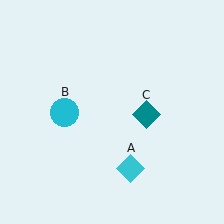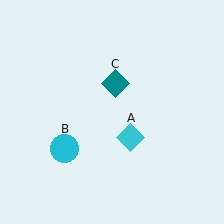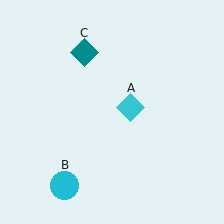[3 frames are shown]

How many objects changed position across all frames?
3 objects changed position: cyan diamond (object A), cyan circle (object B), teal diamond (object C).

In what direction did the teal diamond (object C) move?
The teal diamond (object C) moved up and to the left.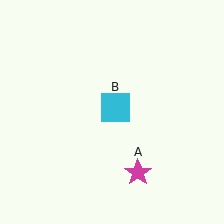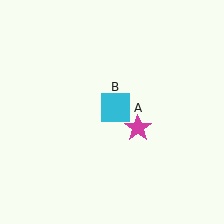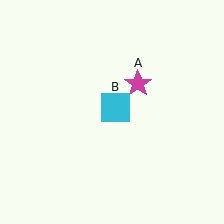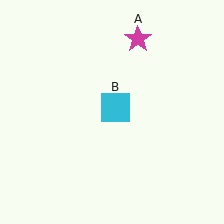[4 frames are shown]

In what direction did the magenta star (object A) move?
The magenta star (object A) moved up.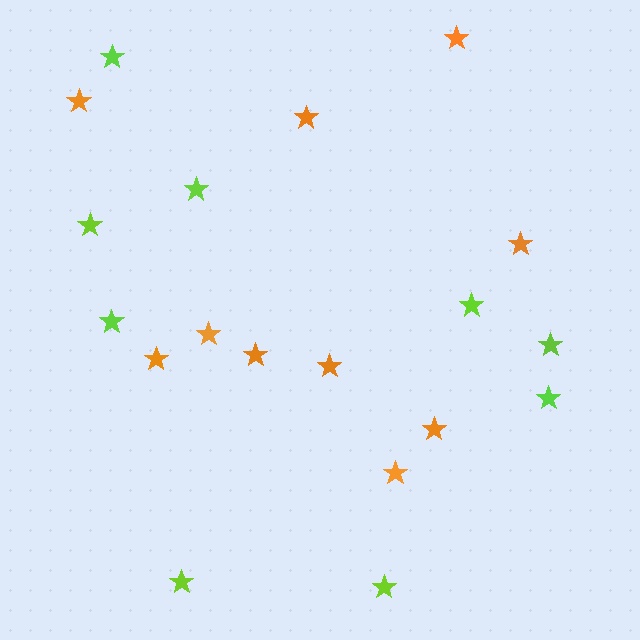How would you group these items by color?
There are 2 groups: one group of lime stars (9) and one group of orange stars (10).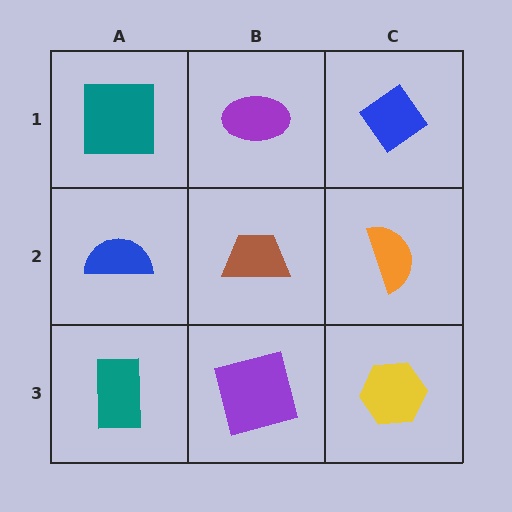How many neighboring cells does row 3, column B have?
3.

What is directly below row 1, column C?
An orange semicircle.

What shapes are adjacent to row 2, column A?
A teal square (row 1, column A), a teal rectangle (row 3, column A), a brown trapezoid (row 2, column B).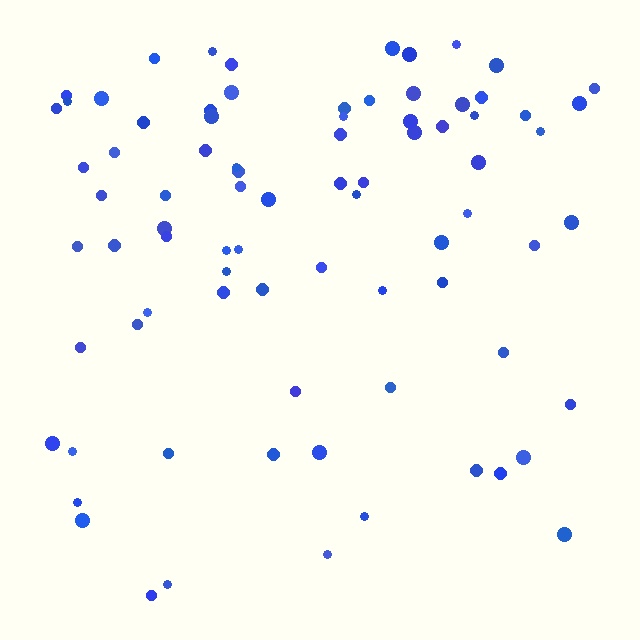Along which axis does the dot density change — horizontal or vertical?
Vertical.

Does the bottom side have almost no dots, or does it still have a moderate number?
Still a moderate number, just noticeably fewer than the top.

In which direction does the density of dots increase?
From bottom to top, with the top side densest.